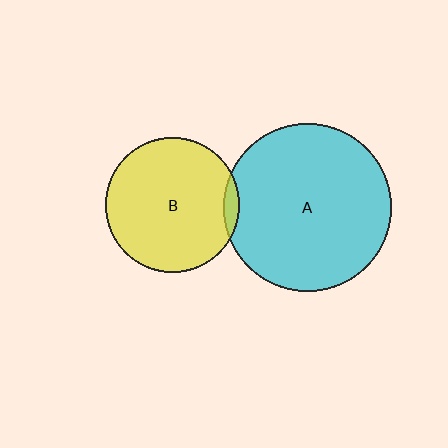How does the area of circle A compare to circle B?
Approximately 1.6 times.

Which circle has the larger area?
Circle A (cyan).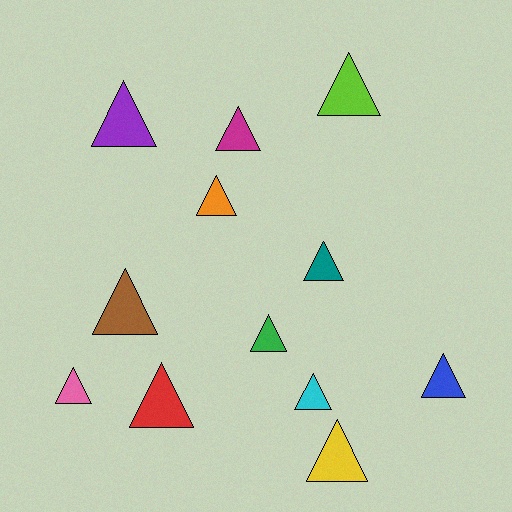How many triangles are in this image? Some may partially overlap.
There are 12 triangles.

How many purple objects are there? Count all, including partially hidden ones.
There is 1 purple object.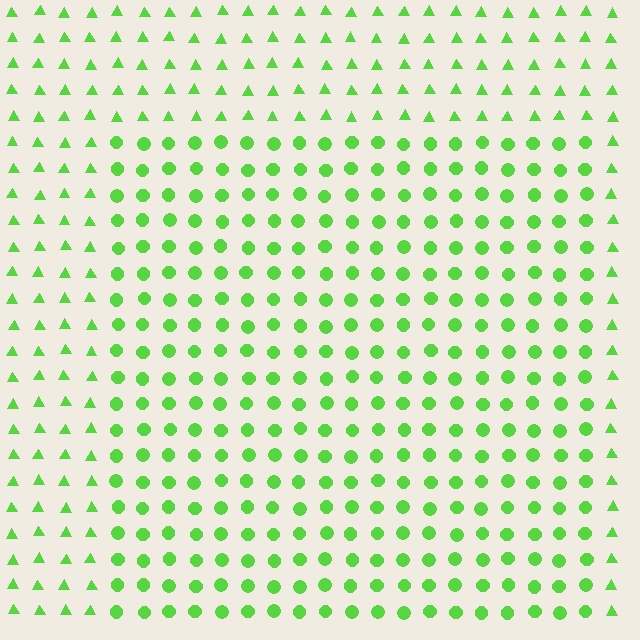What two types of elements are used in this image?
The image uses circles inside the rectangle region and triangles outside it.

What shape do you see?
I see a rectangle.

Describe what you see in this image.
The image is filled with small lime elements arranged in a uniform grid. A rectangle-shaped region contains circles, while the surrounding area contains triangles. The boundary is defined purely by the change in element shape.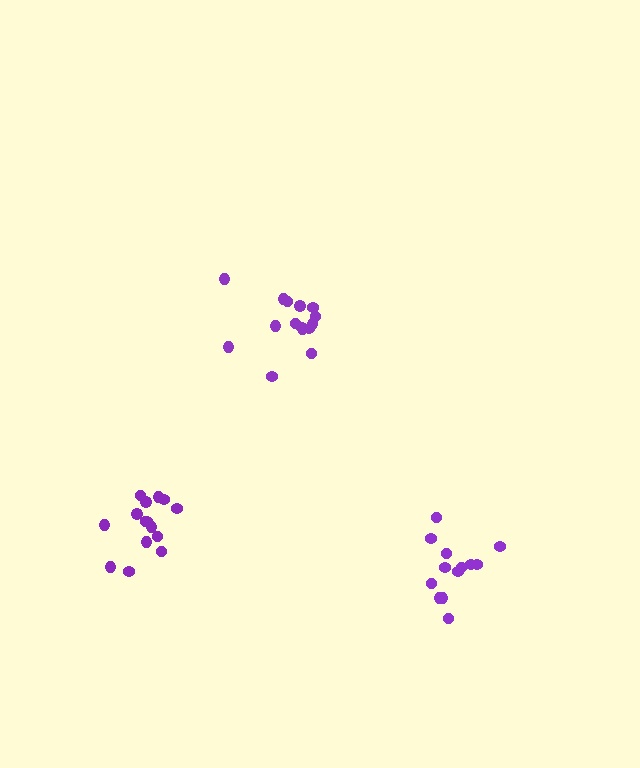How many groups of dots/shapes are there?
There are 3 groups.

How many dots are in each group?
Group 1: 15 dots, Group 2: 15 dots, Group 3: 13 dots (43 total).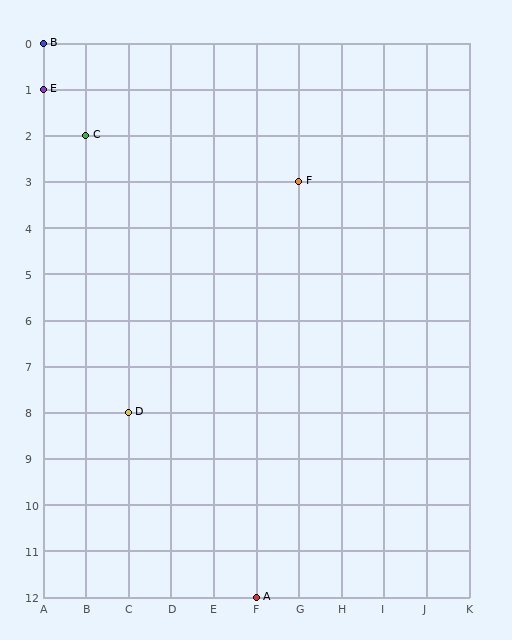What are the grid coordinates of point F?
Point F is at grid coordinates (G, 3).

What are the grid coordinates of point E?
Point E is at grid coordinates (A, 1).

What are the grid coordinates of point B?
Point B is at grid coordinates (A, 0).